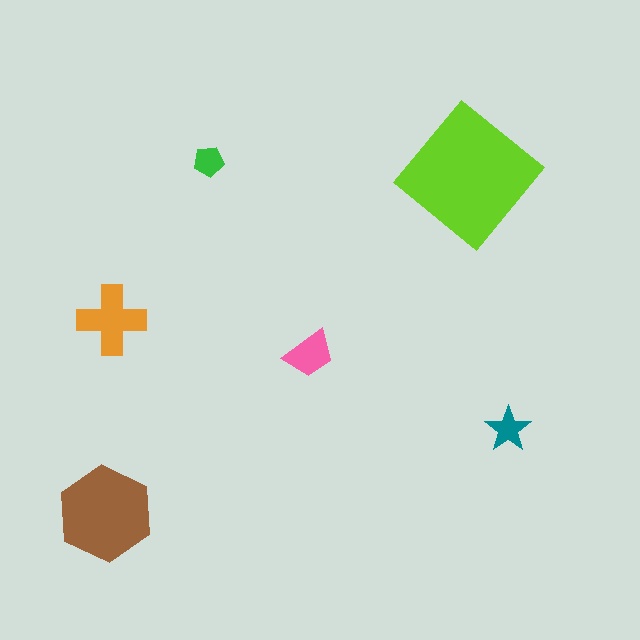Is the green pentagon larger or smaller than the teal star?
Smaller.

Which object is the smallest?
The green pentagon.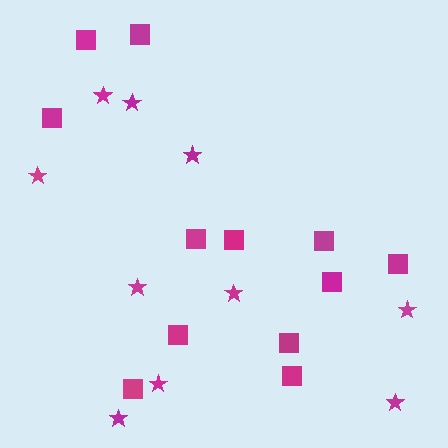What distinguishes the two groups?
There are 2 groups: one group of squares (12) and one group of stars (10).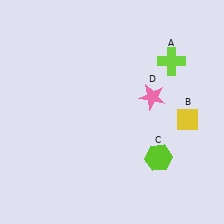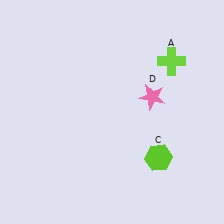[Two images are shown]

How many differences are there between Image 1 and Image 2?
There is 1 difference between the two images.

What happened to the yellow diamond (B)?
The yellow diamond (B) was removed in Image 2. It was in the bottom-right area of Image 1.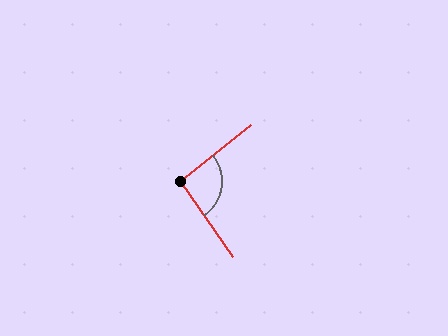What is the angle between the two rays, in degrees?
Approximately 94 degrees.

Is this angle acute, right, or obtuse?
It is approximately a right angle.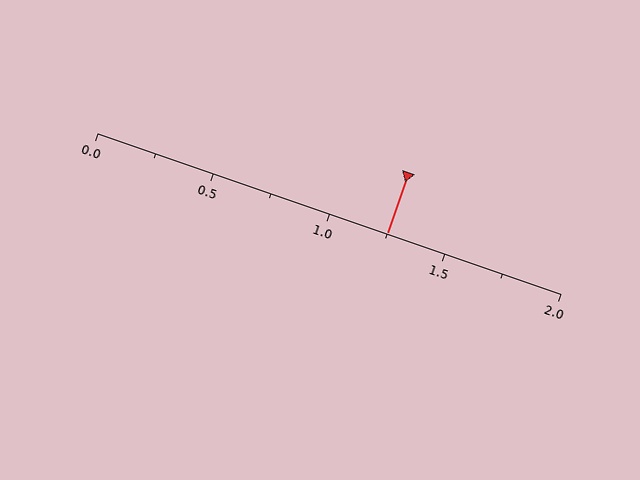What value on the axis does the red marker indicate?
The marker indicates approximately 1.25.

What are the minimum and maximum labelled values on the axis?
The axis runs from 0.0 to 2.0.